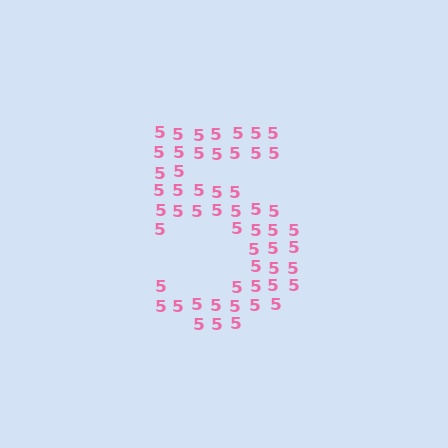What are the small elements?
The small elements are digit 5's.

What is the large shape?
The large shape is the digit 5.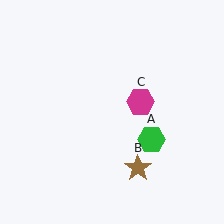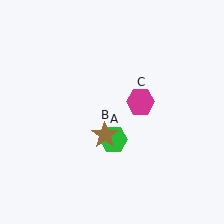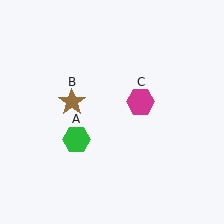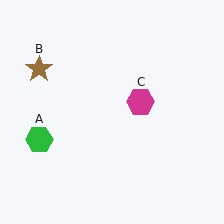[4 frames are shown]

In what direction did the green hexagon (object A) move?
The green hexagon (object A) moved left.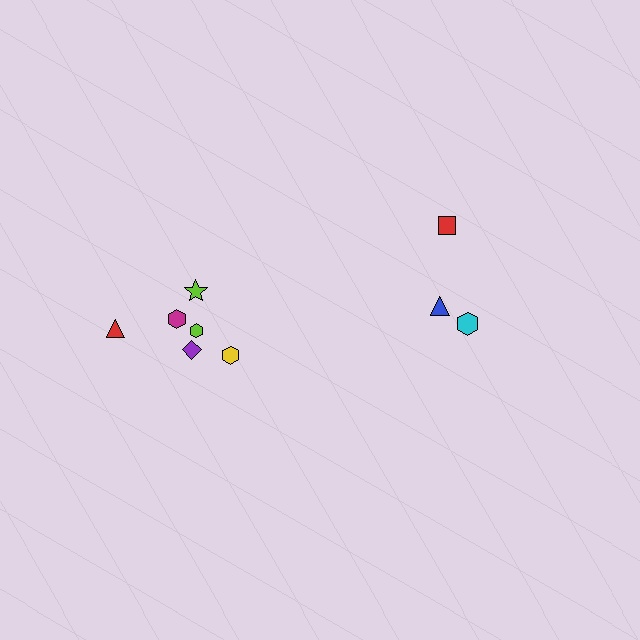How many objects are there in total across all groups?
There are 9 objects.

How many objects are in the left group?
There are 6 objects.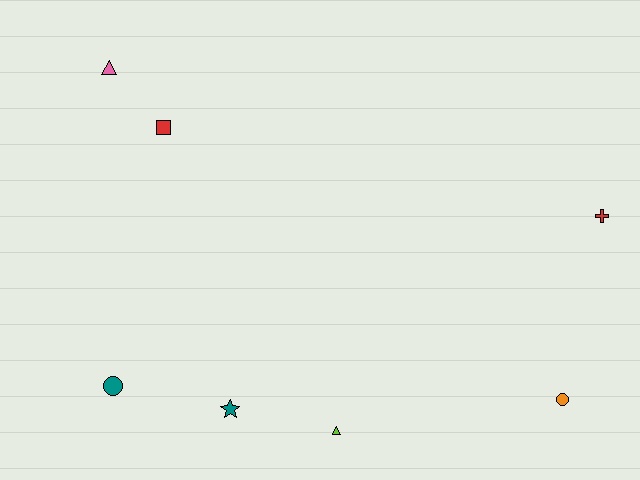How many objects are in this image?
There are 7 objects.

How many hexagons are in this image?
There are no hexagons.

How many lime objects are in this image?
There is 1 lime object.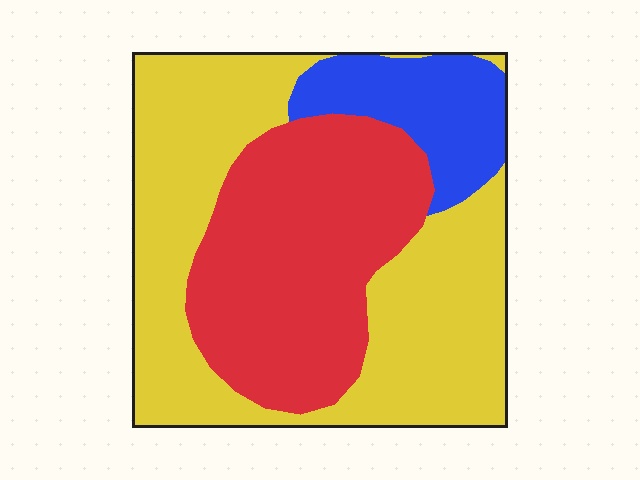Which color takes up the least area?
Blue, at roughly 15%.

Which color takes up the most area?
Yellow, at roughly 50%.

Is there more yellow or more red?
Yellow.